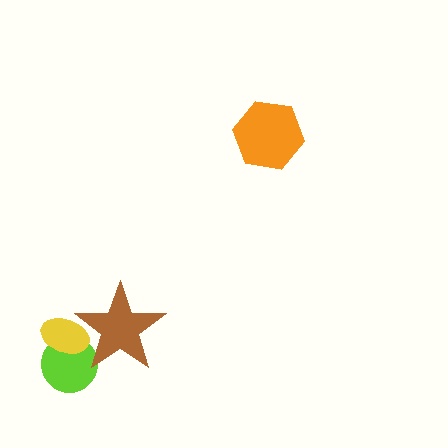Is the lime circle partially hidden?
Yes, it is partially covered by another shape.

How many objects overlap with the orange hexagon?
0 objects overlap with the orange hexagon.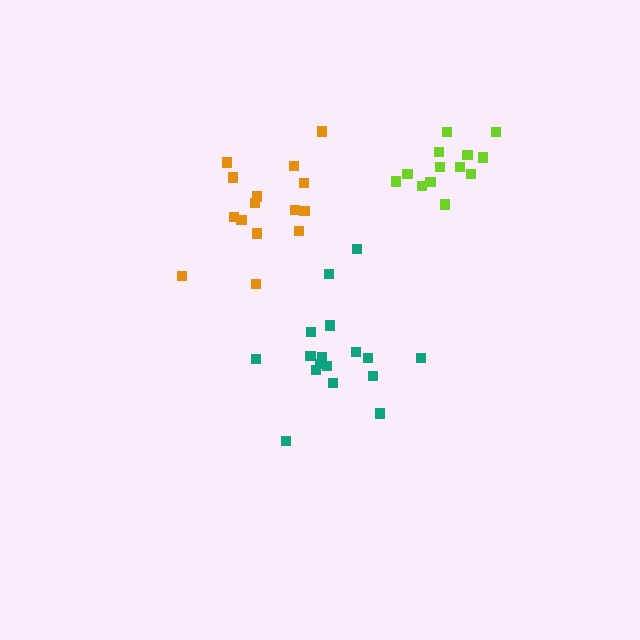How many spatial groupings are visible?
There are 3 spatial groupings.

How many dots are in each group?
Group 1: 15 dots, Group 2: 13 dots, Group 3: 17 dots (45 total).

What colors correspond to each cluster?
The clusters are colored: orange, lime, teal.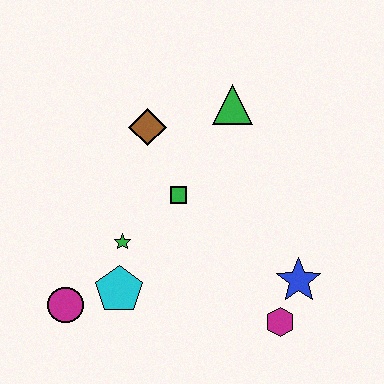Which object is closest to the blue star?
The magenta hexagon is closest to the blue star.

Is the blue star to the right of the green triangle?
Yes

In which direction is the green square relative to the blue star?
The green square is to the left of the blue star.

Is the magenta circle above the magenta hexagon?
Yes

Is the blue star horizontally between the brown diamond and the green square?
No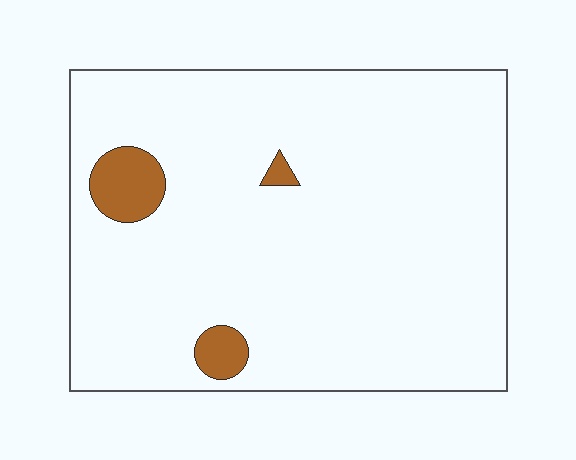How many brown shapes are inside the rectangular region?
3.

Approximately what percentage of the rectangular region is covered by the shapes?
Approximately 5%.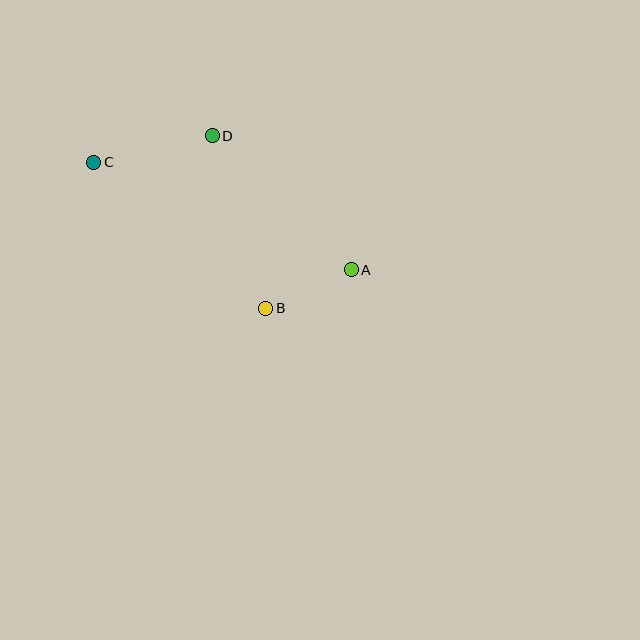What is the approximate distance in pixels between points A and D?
The distance between A and D is approximately 193 pixels.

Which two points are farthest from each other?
Points A and C are farthest from each other.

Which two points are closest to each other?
Points A and B are closest to each other.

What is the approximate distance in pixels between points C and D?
The distance between C and D is approximately 121 pixels.